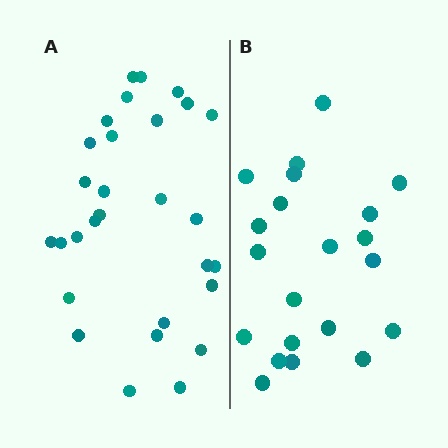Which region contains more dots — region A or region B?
Region A (the left region) has more dots.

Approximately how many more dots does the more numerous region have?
Region A has roughly 8 or so more dots than region B.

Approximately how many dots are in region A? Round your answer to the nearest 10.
About 30 dots. (The exact count is 29, which rounds to 30.)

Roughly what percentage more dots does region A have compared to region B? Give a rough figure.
About 40% more.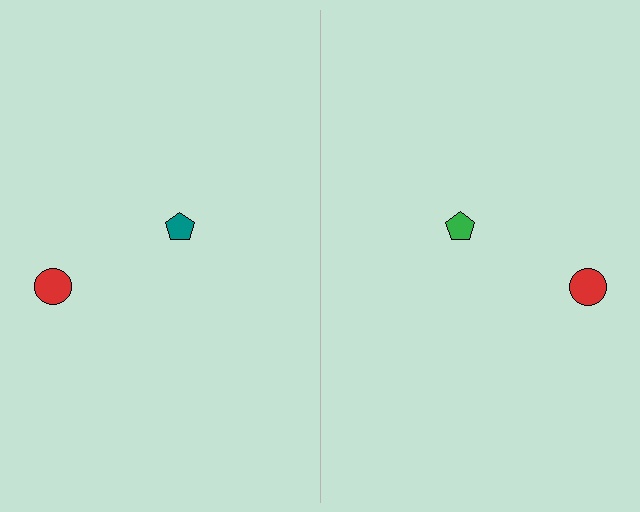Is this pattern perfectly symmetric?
No, the pattern is not perfectly symmetric. The green pentagon on the right side breaks the symmetry — its mirror counterpart is teal.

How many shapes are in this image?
There are 4 shapes in this image.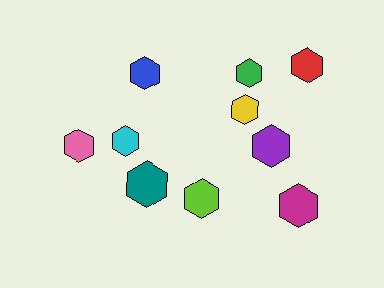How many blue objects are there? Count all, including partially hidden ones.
There is 1 blue object.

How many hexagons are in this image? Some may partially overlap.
There are 10 hexagons.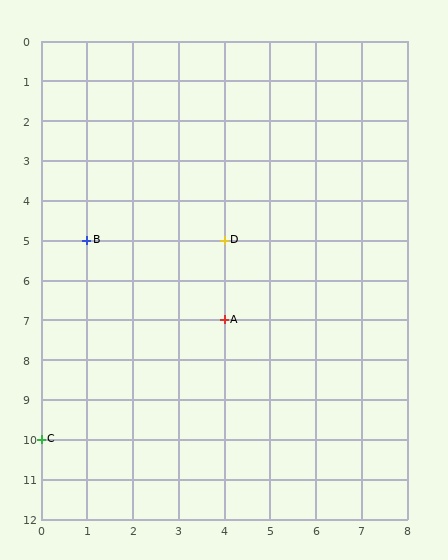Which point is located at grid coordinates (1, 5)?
Point B is at (1, 5).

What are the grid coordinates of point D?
Point D is at grid coordinates (4, 5).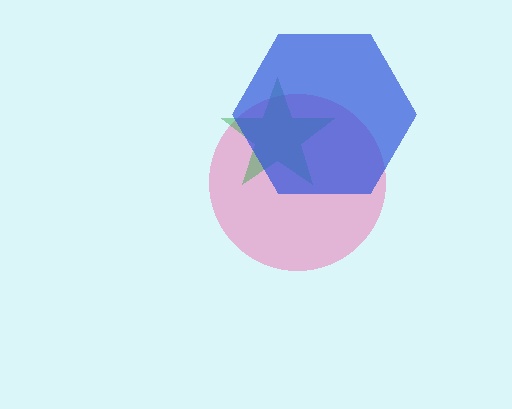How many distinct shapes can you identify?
There are 3 distinct shapes: a pink circle, a green star, a blue hexagon.